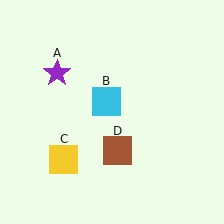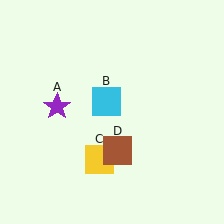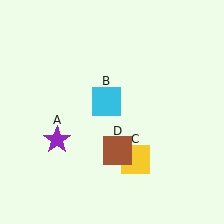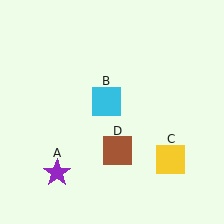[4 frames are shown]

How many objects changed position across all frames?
2 objects changed position: purple star (object A), yellow square (object C).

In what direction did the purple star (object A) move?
The purple star (object A) moved down.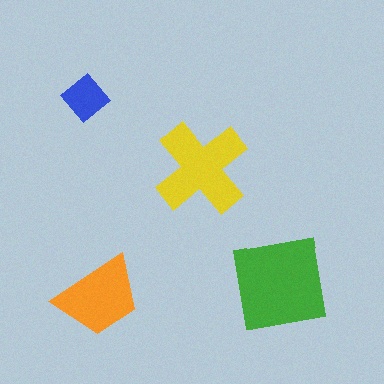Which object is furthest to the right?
The green square is rightmost.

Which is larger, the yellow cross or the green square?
The green square.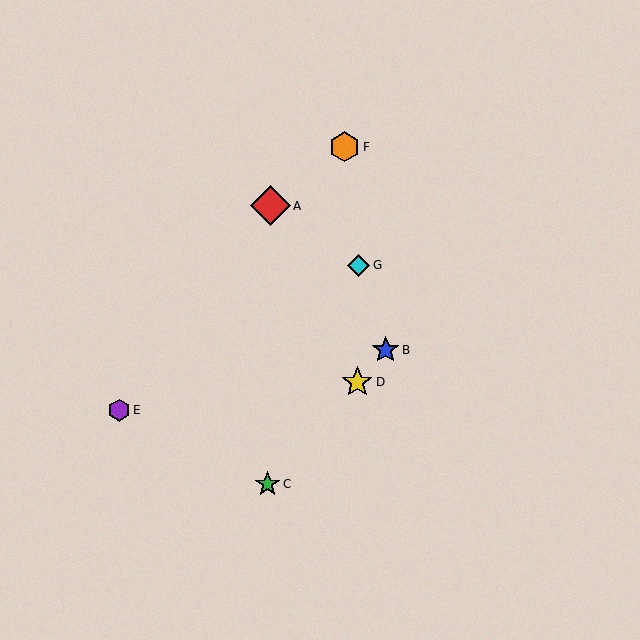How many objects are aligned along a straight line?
3 objects (B, C, D) are aligned along a straight line.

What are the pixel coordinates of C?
Object C is at (267, 484).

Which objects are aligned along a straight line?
Objects B, C, D are aligned along a straight line.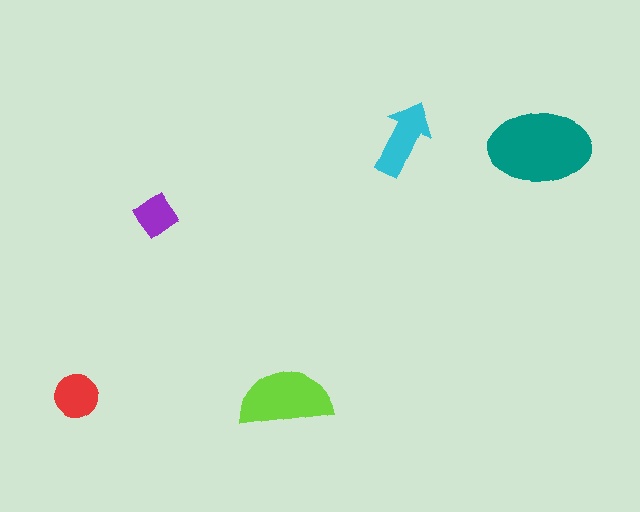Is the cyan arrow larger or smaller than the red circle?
Larger.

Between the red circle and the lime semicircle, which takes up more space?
The lime semicircle.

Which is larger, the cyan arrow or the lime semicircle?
The lime semicircle.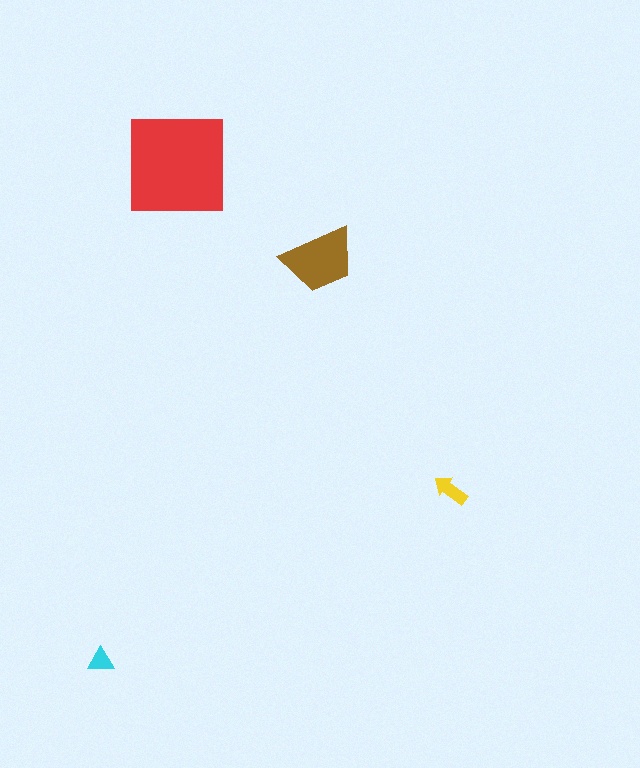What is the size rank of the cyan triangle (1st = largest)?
4th.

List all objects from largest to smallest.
The red square, the brown trapezoid, the yellow arrow, the cyan triangle.